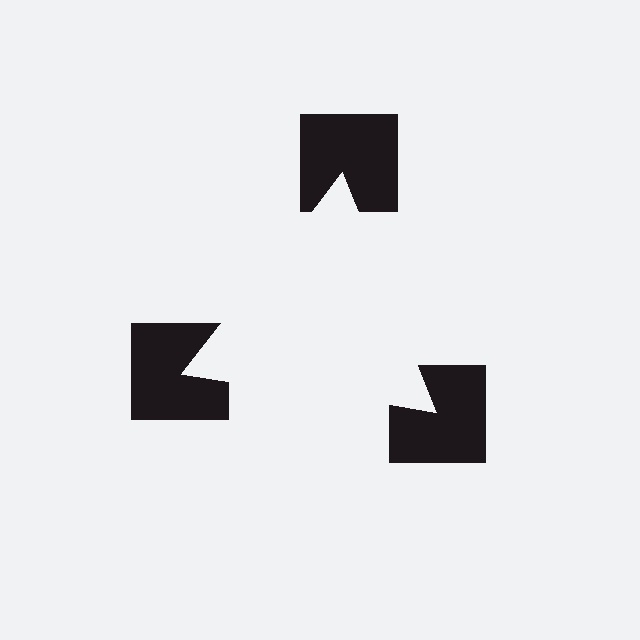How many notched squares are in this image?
There are 3 — one at each vertex of the illusory triangle.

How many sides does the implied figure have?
3 sides.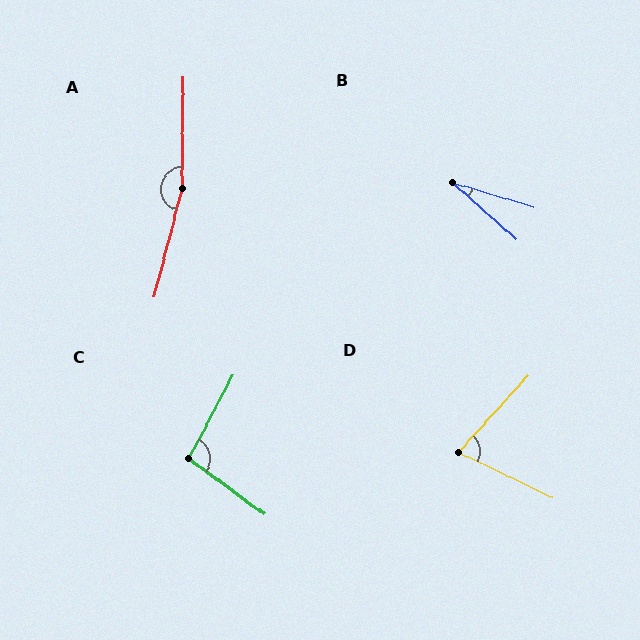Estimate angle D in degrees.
Approximately 73 degrees.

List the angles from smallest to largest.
B (25°), D (73°), C (98°), A (166°).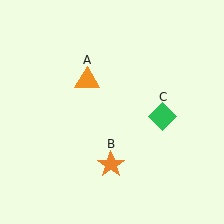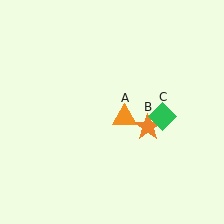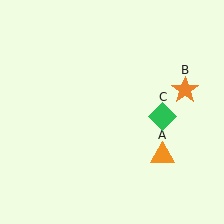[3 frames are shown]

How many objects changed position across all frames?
2 objects changed position: orange triangle (object A), orange star (object B).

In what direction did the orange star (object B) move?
The orange star (object B) moved up and to the right.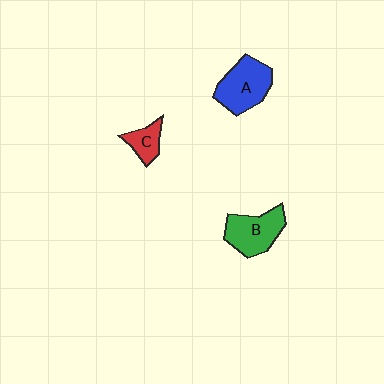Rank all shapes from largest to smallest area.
From largest to smallest: A (blue), B (green), C (red).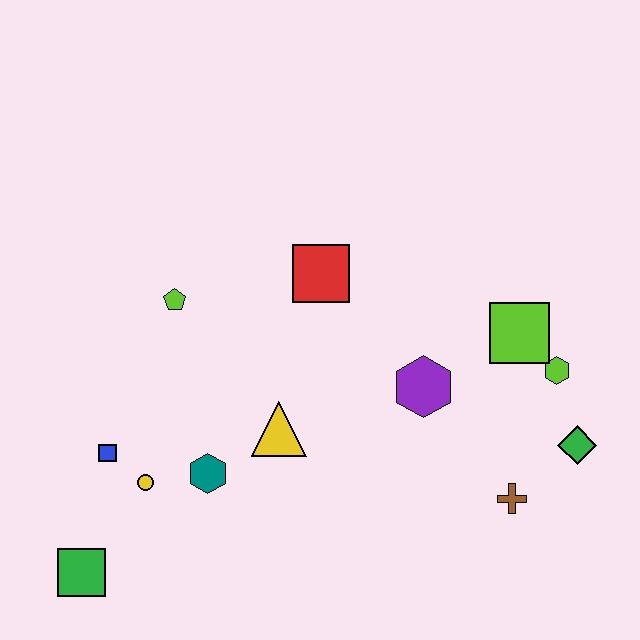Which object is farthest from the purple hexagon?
The green square is farthest from the purple hexagon.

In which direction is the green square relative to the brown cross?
The green square is to the left of the brown cross.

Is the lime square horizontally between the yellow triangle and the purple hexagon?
No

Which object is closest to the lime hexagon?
The lime square is closest to the lime hexagon.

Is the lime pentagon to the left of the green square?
No